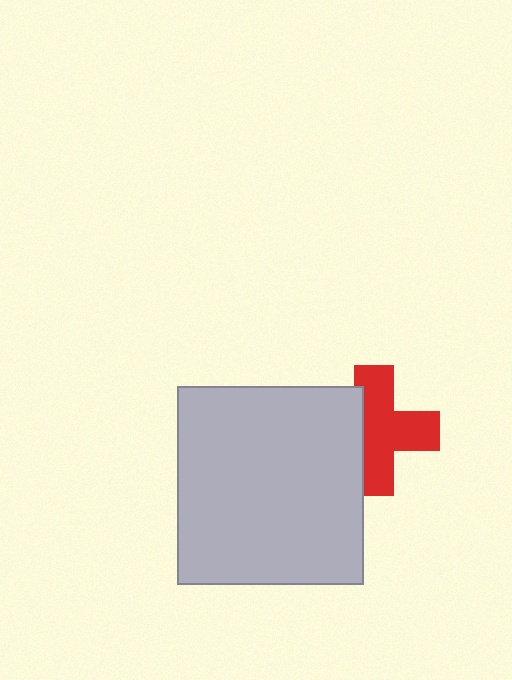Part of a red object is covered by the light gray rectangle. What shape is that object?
It is a cross.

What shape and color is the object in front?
The object in front is a light gray rectangle.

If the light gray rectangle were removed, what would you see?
You would see the complete red cross.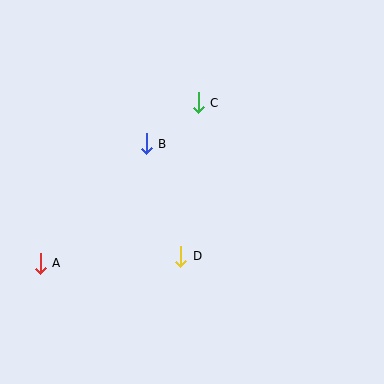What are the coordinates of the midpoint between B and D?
The midpoint between B and D is at (163, 200).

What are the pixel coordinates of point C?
Point C is at (198, 103).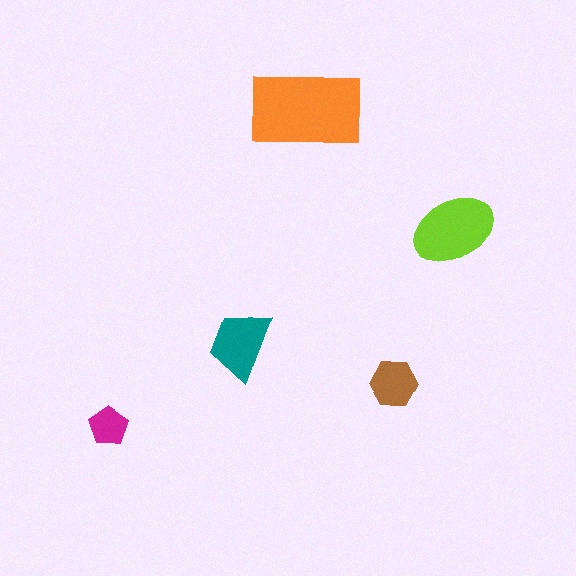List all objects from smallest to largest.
The magenta pentagon, the brown hexagon, the teal trapezoid, the lime ellipse, the orange rectangle.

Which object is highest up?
The orange rectangle is topmost.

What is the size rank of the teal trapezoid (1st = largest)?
3rd.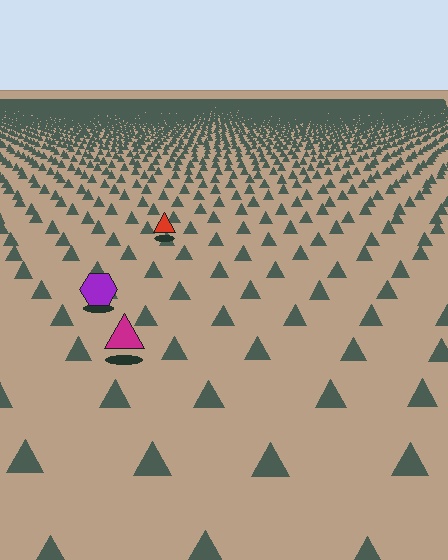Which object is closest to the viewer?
The magenta triangle is closest. The texture marks near it are larger and more spread out.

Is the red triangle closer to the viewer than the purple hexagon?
No. The purple hexagon is closer — you can tell from the texture gradient: the ground texture is coarser near it.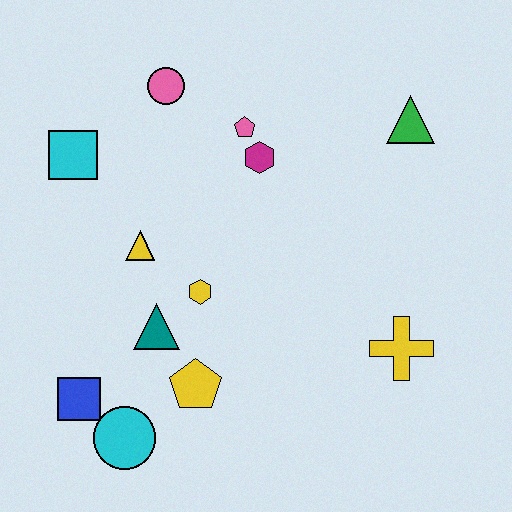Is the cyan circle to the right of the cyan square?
Yes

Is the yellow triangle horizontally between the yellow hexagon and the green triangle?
No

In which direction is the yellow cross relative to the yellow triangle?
The yellow cross is to the right of the yellow triangle.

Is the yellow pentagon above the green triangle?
No